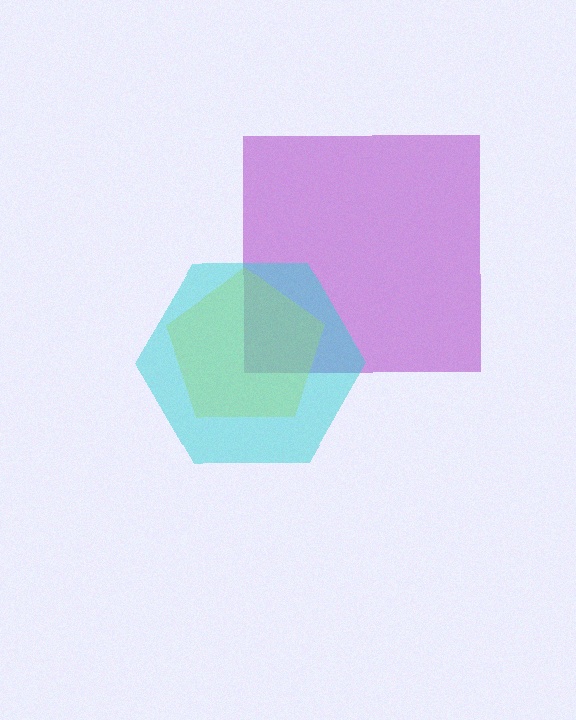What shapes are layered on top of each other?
The layered shapes are: a purple square, a yellow pentagon, a cyan hexagon.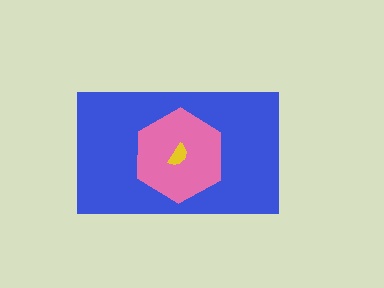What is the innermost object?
The yellow semicircle.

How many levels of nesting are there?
3.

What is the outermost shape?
The blue rectangle.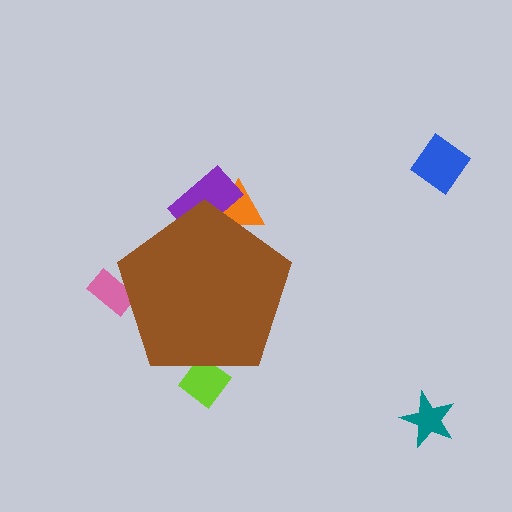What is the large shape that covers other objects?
A brown pentagon.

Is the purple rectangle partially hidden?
Yes, the purple rectangle is partially hidden behind the brown pentagon.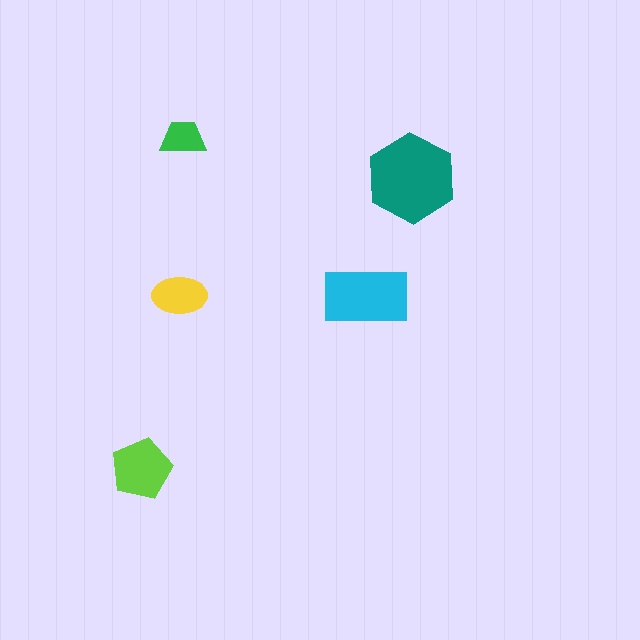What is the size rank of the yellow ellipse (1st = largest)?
4th.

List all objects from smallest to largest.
The green trapezoid, the yellow ellipse, the lime pentagon, the cyan rectangle, the teal hexagon.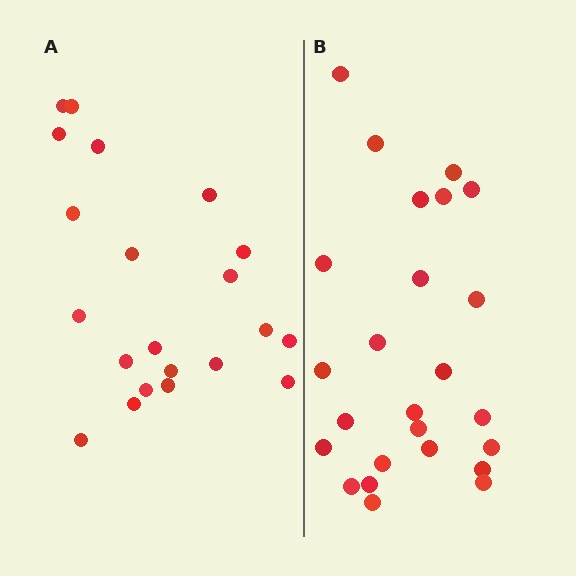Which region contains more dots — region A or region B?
Region B (the right region) has more dots.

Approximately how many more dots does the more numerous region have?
Region B has about 4 more dots than region A.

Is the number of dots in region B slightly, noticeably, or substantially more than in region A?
Region B has only slightly more — the two regions are fairly close. The ratio is roughly 1.2 to 1.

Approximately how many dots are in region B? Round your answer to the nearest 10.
About 20 dots. (The exact count is 25, which rounds to 20.)